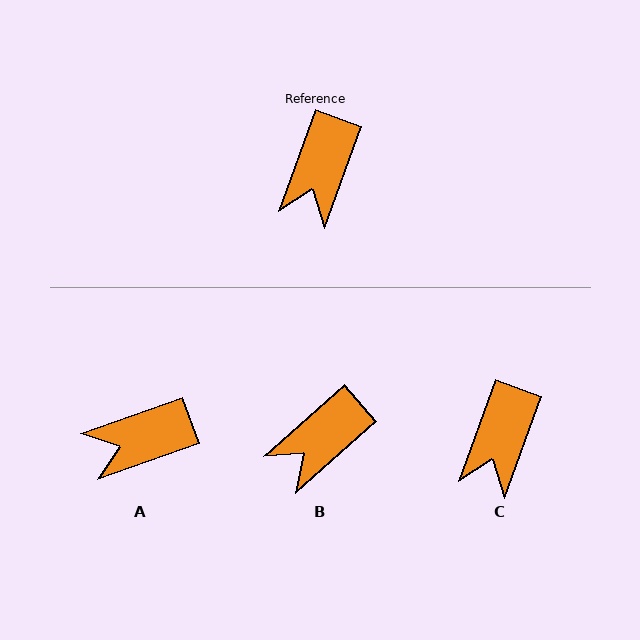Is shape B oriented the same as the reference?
No, it is off by about 29 degrees.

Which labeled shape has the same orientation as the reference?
C.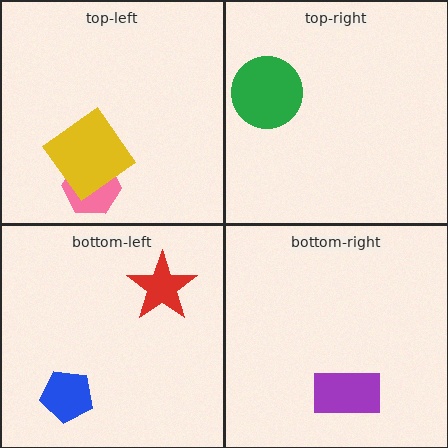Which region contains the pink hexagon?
The top-left region.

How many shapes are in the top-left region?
2.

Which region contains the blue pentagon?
The bottom-left region.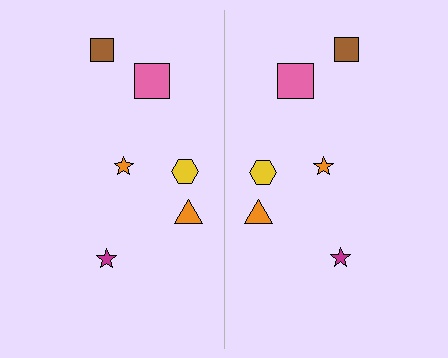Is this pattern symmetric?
Yes, this pattern has bilateral (reflection) symmetry.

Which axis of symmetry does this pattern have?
The pattern has a vertical axis of symmetry running through the center of the image.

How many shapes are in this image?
There are 12 shapes in this image.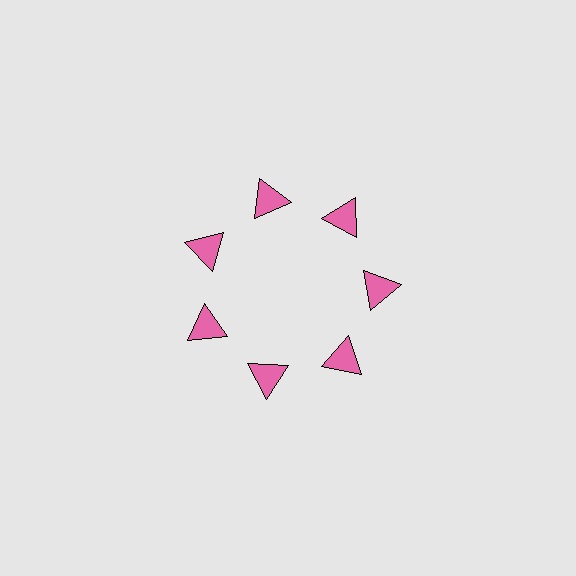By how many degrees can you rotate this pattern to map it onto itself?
The pattern maps onto itself every 51 degrees of rotation.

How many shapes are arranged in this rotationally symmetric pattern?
There are 7 shapes, arranged in 7 groups of 1.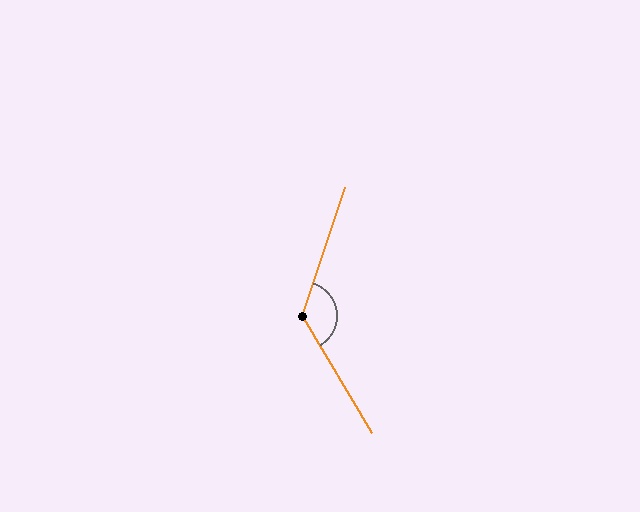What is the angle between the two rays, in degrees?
Approximately 131 degrees.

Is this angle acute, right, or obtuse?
It is obtuse.